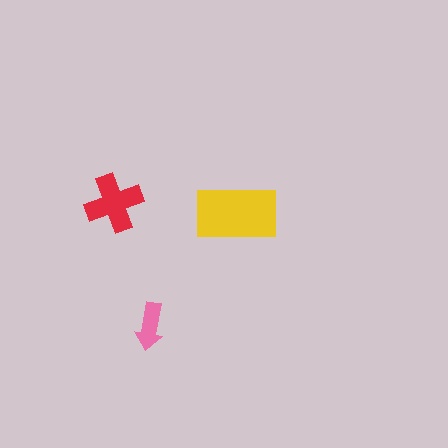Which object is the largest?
The yellow rectangle.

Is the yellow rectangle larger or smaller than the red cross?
Larger.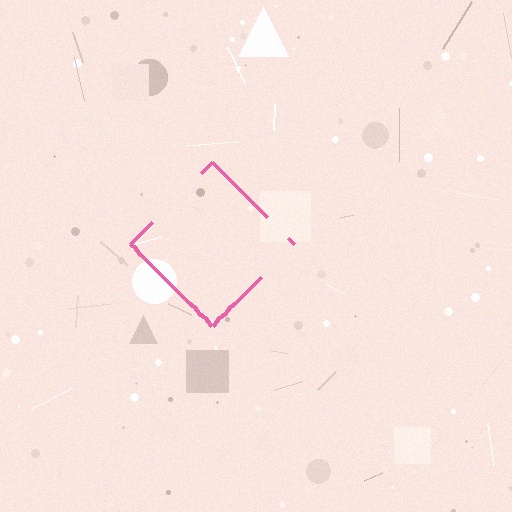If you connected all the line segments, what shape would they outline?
They would outline a diamond.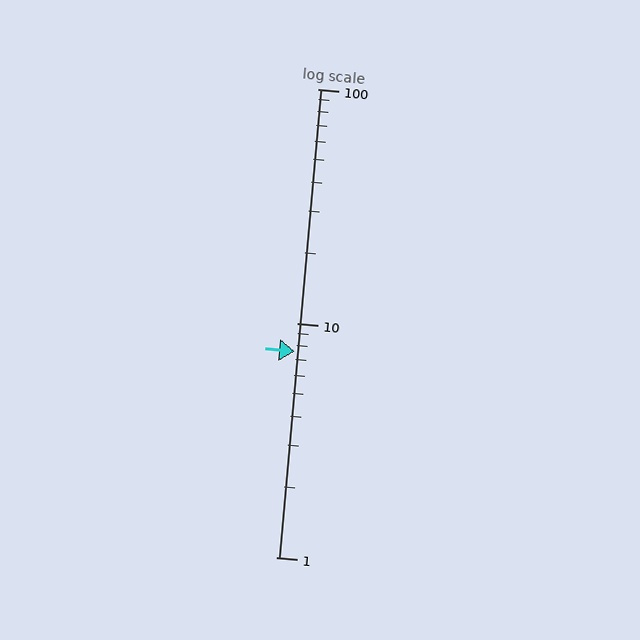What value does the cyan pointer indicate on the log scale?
The pointer indicates approximately 7.6.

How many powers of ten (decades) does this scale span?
The scale spans 2 decades, from 1 to 100.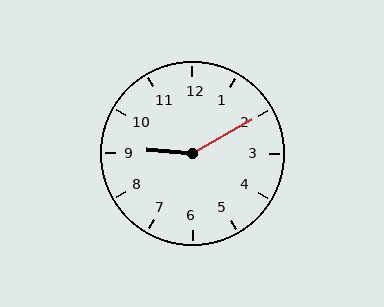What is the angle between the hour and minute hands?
Approximately 145 degrees.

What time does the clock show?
9:10.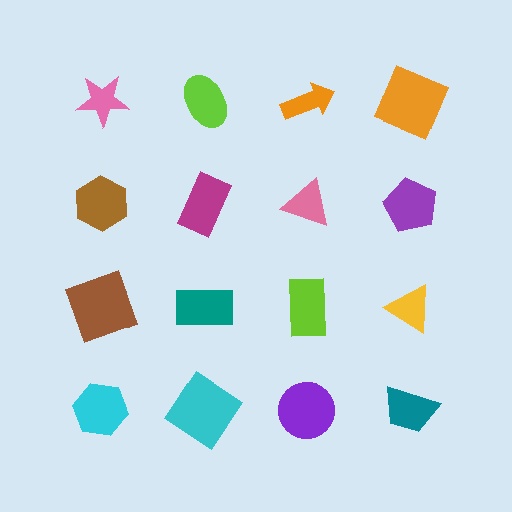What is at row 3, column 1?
A brown square.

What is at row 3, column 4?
A yellow triangle.